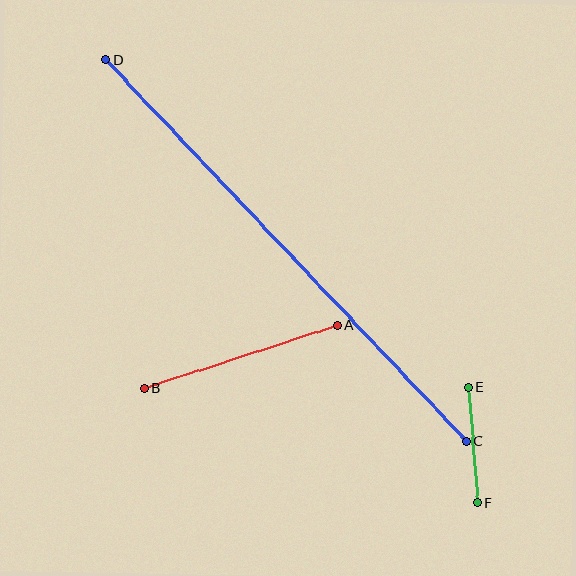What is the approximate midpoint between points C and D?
The midpoint is at approximately (286, 251) pixels.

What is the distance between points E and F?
The distance is approximately 116 pixels.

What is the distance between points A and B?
The distance is approximately 203 pixels.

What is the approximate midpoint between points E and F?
The midpoint is at approximately (473, 445) pixels.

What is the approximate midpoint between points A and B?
The midpoint is at approximately (241, 356) pixels.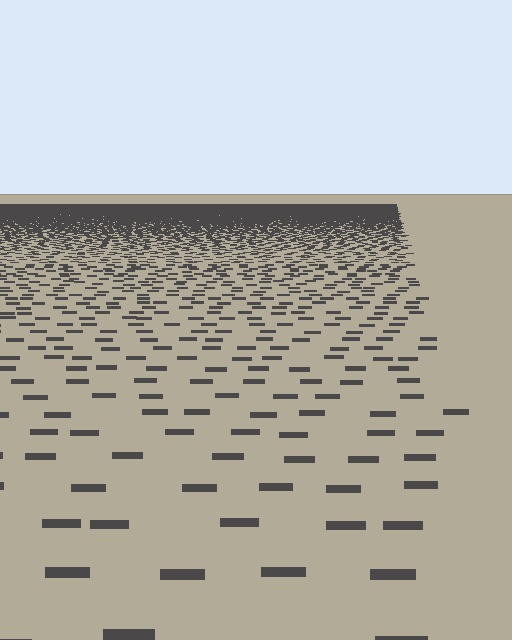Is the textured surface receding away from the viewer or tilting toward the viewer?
The surface is receding away from the viewer. Texture elements get smaller and denser toward the top.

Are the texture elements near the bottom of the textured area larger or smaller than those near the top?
Larger. Near the bottom, elements are closer to the viewer and appear at a bigger on-screen size.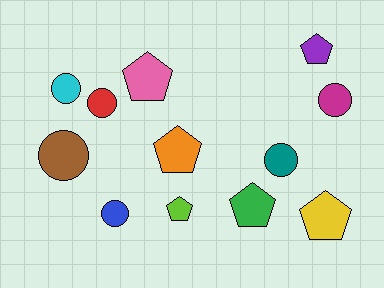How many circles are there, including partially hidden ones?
There are 6 circles.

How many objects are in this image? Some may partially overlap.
There are 12 objects.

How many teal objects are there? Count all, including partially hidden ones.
There is 1 teal object.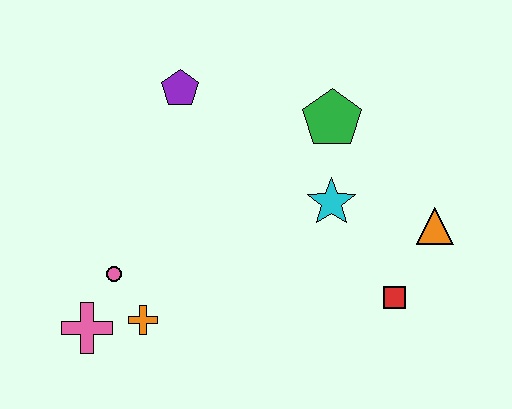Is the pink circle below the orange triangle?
Yes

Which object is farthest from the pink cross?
The orange triangle is farthest from the pink cross.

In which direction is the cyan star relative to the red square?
The cyan star is above the red square.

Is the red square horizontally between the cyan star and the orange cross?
No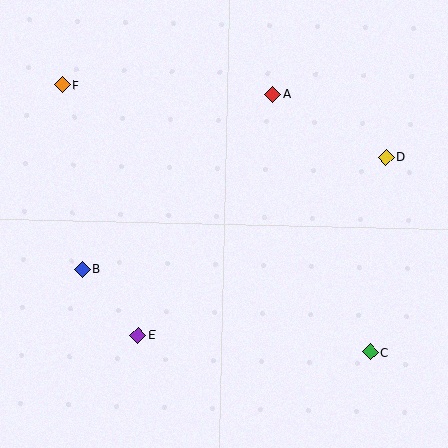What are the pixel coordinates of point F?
Point F is at (63, 85).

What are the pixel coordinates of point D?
Point D is at (386, 157).